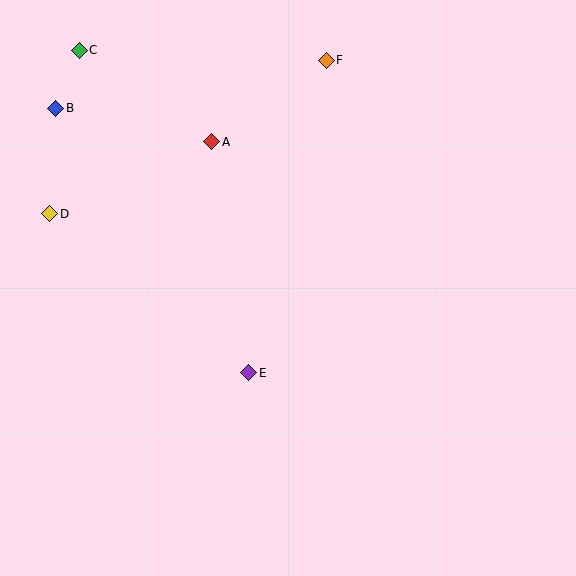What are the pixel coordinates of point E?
Point E is at (249, 373).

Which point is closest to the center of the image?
Point E at (249, 373) is closest to the center.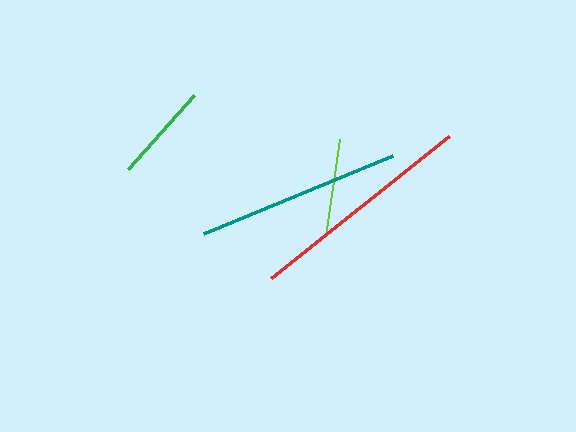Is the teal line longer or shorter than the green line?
The teal line is longer than the green line.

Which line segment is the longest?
The red line is the longest at approximately 228 pixels.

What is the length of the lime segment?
The lime segment is approximately 98 pixels long.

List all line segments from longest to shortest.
From longest to shortest: red, teal, green, lime.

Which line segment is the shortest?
The lime line is the shortest at approximately 98 pixels.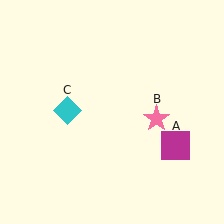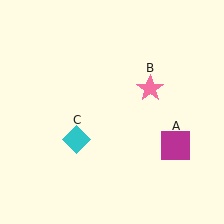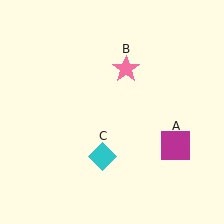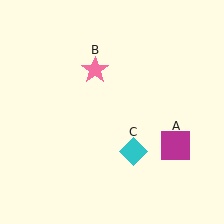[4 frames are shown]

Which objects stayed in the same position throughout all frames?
Magenta square (object A) remained stationary.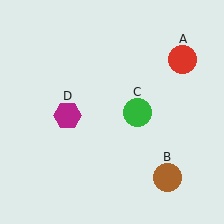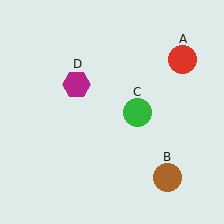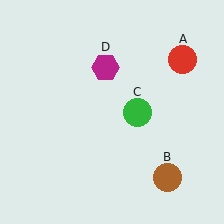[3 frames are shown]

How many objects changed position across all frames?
1 object changed position: magenta hexagon (object D).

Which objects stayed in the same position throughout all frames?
Red circle (object A) and brown circle (object B) and green circle (object C) remained stationary.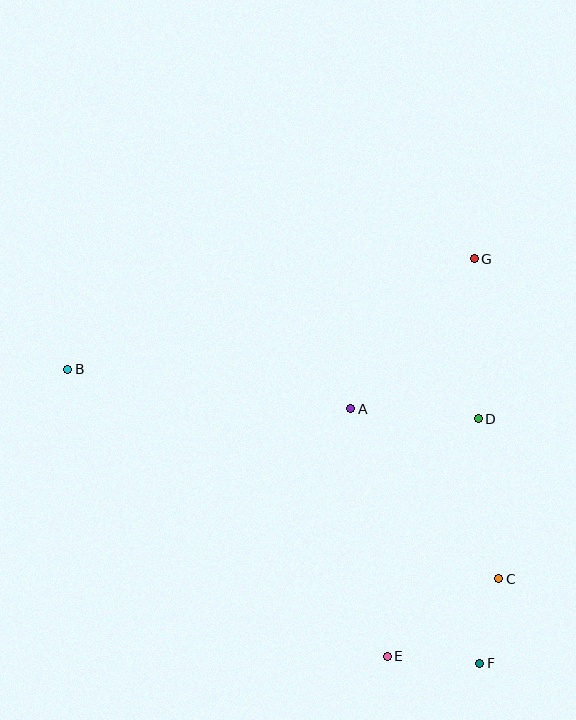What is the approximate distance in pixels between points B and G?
The distance between B and G is approximately 421 pixels.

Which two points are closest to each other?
Points C and F are closest to each other.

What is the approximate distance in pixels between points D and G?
The distance between D and G is approximately 160 pixels.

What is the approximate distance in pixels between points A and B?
The distance between A and B is approximately 286 pixels.